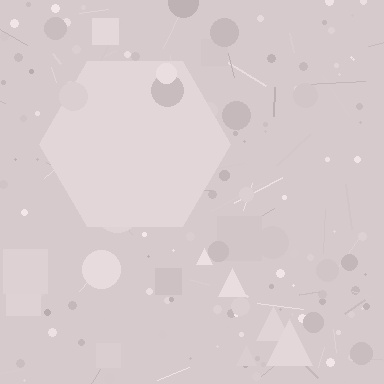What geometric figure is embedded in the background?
A hexagon is embedded in the background.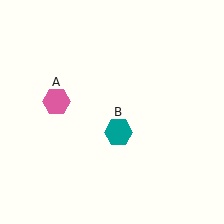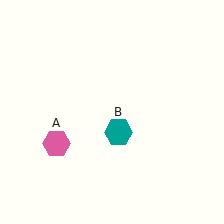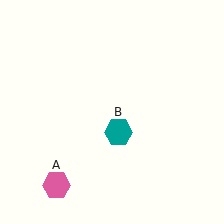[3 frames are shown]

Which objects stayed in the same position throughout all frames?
Teal hexagon (object B) remained stationary.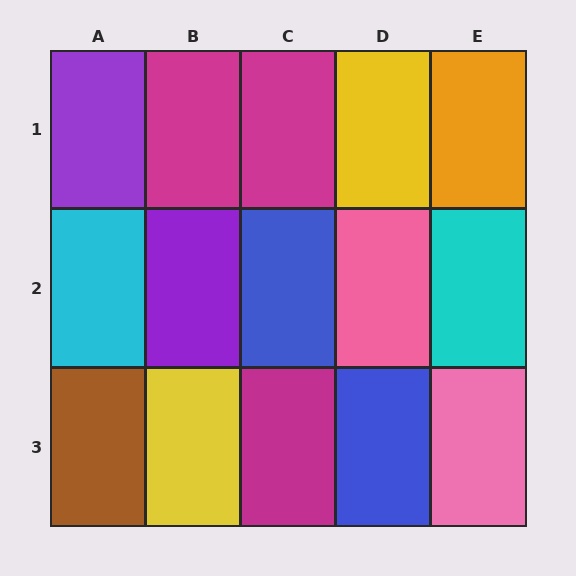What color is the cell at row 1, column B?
Magenta.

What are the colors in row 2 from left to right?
Cyan, purple, blue, pink, cyan.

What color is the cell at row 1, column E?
Orange.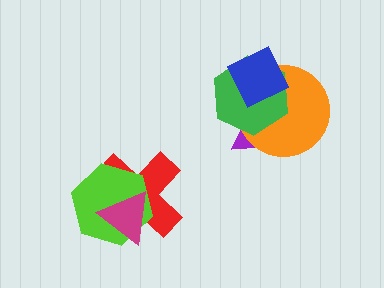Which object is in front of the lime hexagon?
The magenta triangle is in front of the lime hexagon.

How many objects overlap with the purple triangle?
2 objects overlap with the purple triangle.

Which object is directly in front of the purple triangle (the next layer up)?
The orange circle is directly in front of the purple triangle.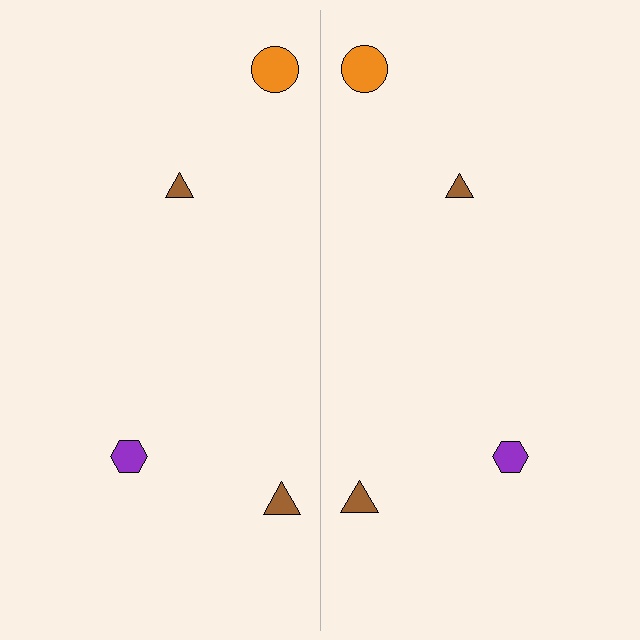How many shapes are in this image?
There are 8 shapes in this image.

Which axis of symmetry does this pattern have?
The pattern has a vertical axis of symmetry running through the center of the image.